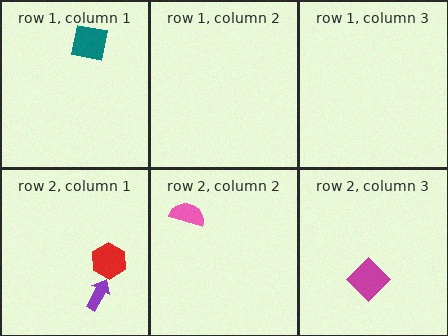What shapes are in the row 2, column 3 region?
The magenta diamond.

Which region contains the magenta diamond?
The row 2, column 3 region.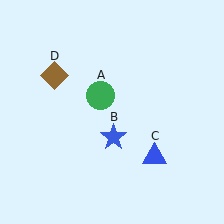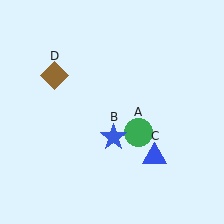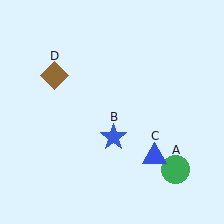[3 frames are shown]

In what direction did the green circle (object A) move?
The green circle (object A) moved down and to the right.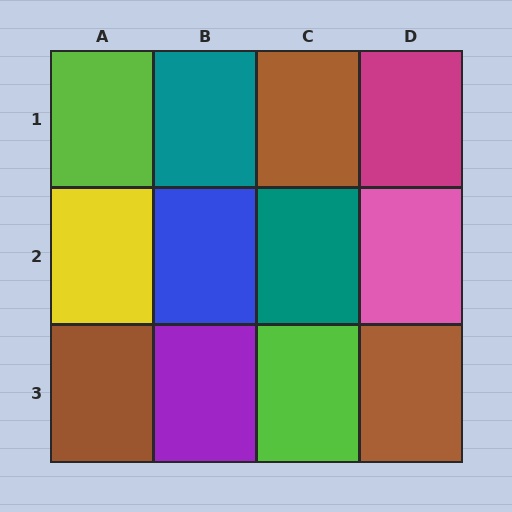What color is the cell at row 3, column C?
Lime.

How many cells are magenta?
1 cell is magenta.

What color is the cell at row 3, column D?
Brown.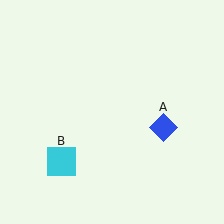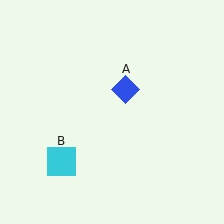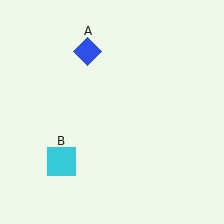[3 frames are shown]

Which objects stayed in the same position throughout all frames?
Cyan square (object B) remained stationary.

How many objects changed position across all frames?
1 object changed position: blue diamond (object A).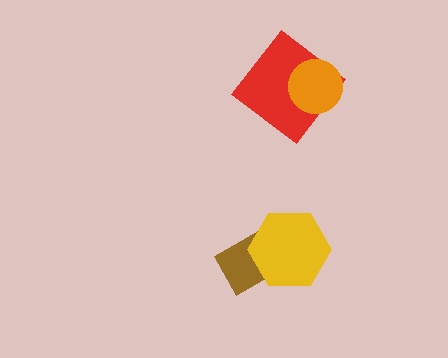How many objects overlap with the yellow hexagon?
1 object overlaps with the yellow hexagon.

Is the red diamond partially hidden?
Yes, it is partially covered by another shape.